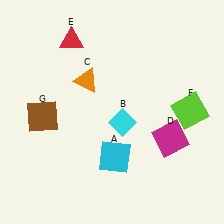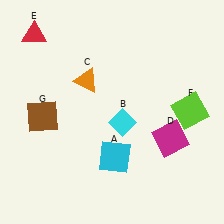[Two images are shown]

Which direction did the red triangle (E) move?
The red triangle (E) moved left.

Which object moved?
The red triangle (E) moved left.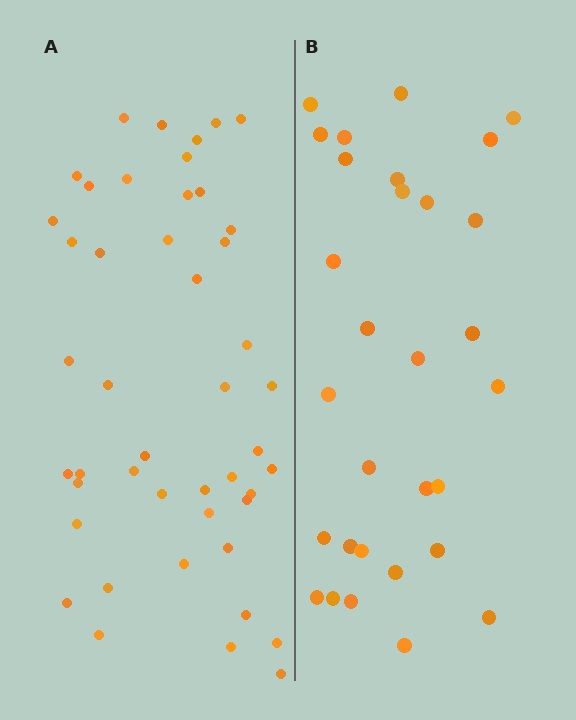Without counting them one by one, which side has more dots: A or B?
Region A (the left region) has more dots.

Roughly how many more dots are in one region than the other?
Region A has approximately 15 more dots than region B.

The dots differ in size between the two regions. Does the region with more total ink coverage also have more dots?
No. Region B has more total ink coverage because its dots are larger, but region A actually contains more individual dots. Total area can be misleading — the number of items is what matters here.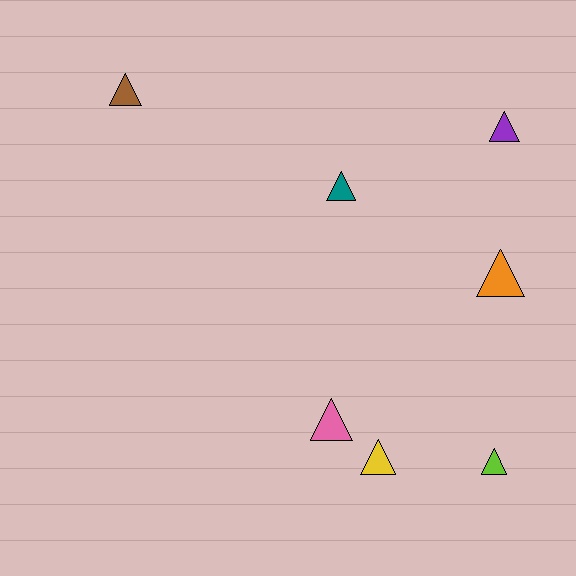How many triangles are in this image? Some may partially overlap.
There are 7 triangles.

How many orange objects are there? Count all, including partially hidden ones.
There is 1 orange object.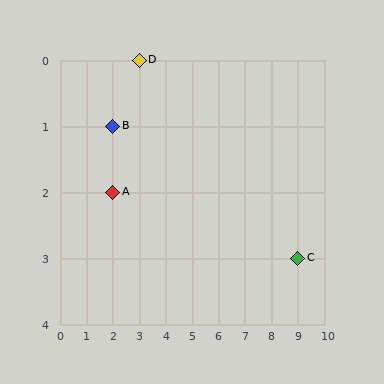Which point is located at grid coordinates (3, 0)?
Point D is at (3, 0).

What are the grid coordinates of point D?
Point D is at grid coordinates (3, 0).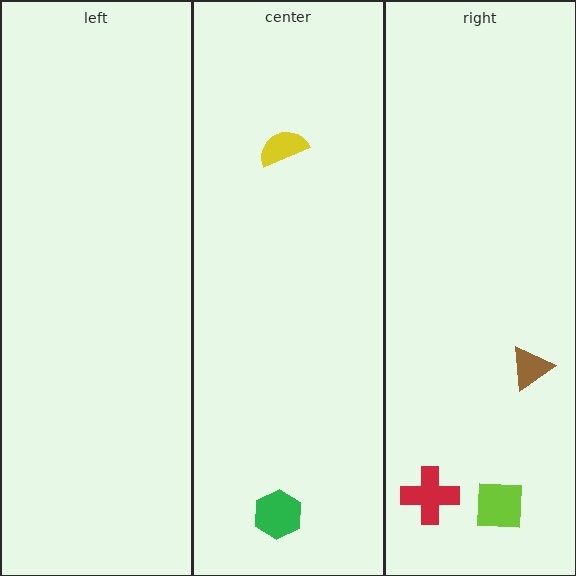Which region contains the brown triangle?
The right region.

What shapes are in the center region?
The green hexagon, the yellow semicircle.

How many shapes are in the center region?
2.